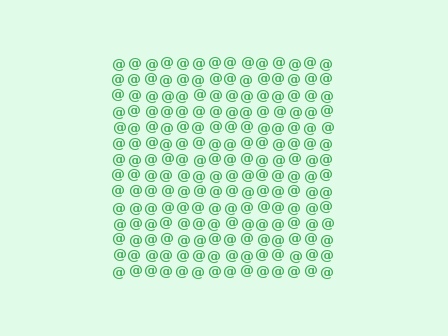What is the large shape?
The large shape is a square.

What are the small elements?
The small elements are at signs.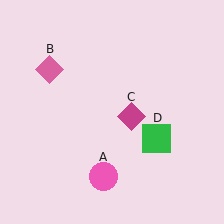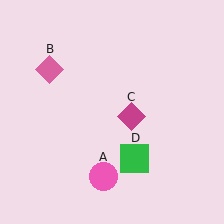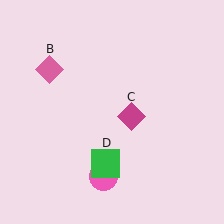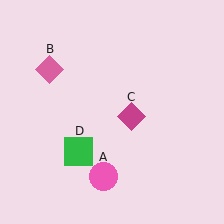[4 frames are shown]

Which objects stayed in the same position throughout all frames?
Pink circle (object A) and pink diamond (object B) and magenta diamond (object C) remained stationary.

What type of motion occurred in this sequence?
The green square (object D) rotated clockwise around the center of the scene.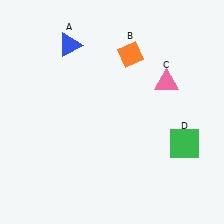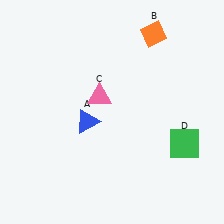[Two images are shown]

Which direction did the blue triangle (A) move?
The blue triangle (A) moved down.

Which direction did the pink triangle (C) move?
The pink triangle (C) moved left.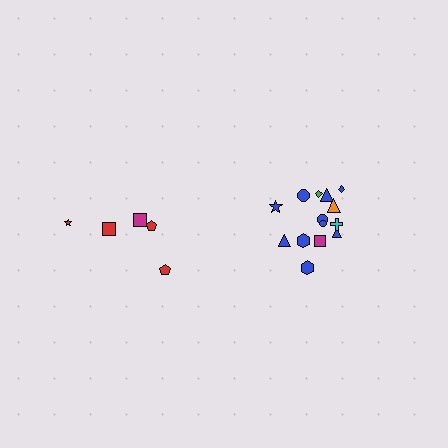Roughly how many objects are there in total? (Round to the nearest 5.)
Roughly 20 objects in total.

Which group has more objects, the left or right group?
The right group.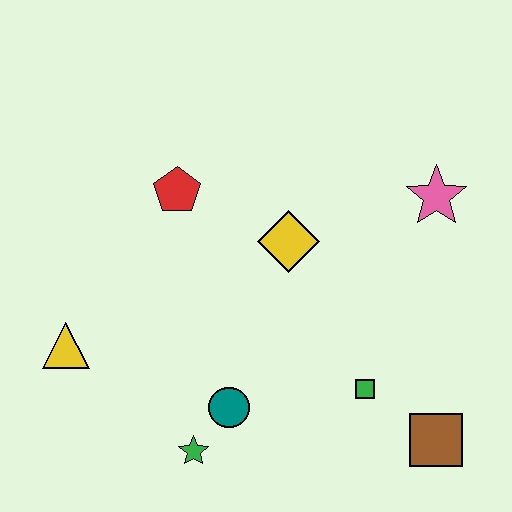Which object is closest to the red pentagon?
The yellow diamond is closest to the red pentagon.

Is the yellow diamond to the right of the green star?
Yes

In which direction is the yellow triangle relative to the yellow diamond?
The yellow triangle is to the left of the yellow diamond.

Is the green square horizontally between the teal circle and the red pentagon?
No